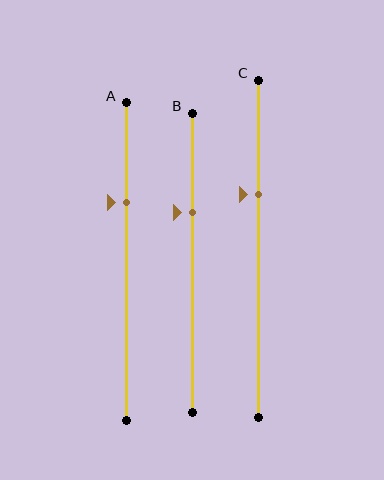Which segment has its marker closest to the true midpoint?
Segment C has its marker closest to the true midpoint.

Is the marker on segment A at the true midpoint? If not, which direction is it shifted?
No, the marker on segment A is shifted upward by about 19% of the segment length.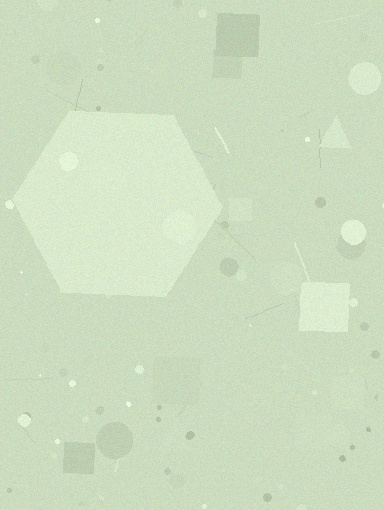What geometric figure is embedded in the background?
A hexagon is embedded in the background.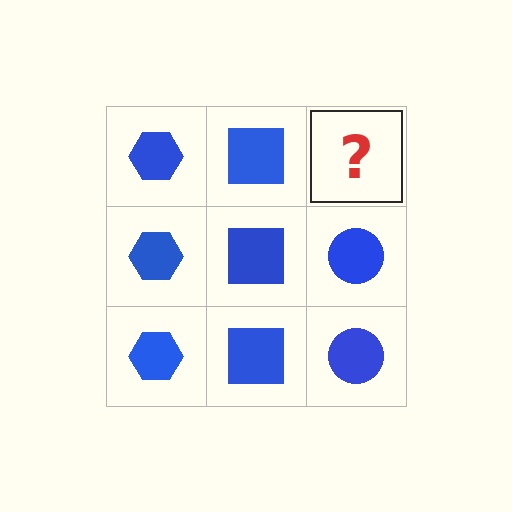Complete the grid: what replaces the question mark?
The question mark should be replaced with a blue circle.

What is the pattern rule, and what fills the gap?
The rule is that each column has a consistent shape. The gap should be filled with a blue circle.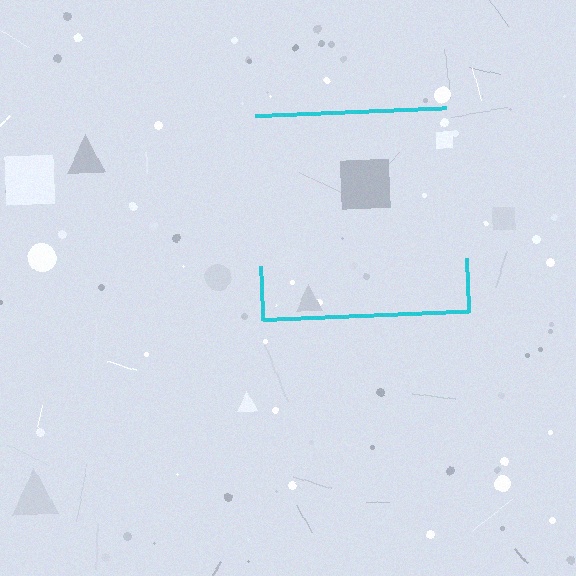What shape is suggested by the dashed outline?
The dashed outline suggests a square.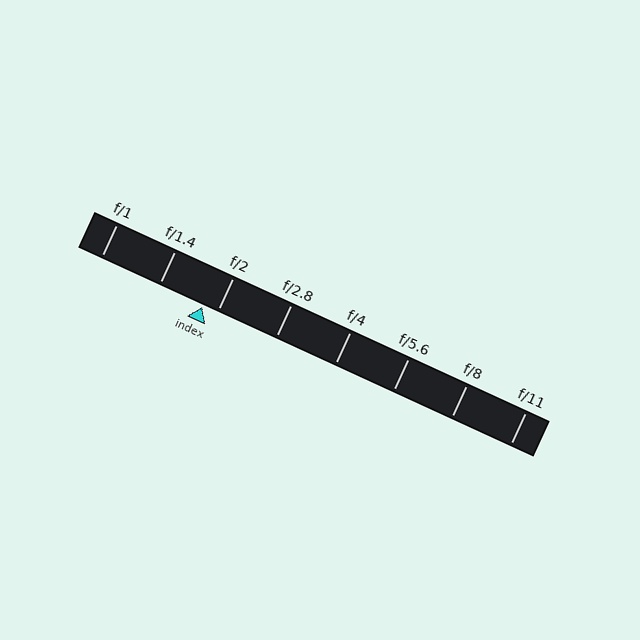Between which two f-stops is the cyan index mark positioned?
The index mark is between f/1.4 and f/2.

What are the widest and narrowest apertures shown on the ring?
The widest aperture shown is f/1 and the narrowest is f/11.